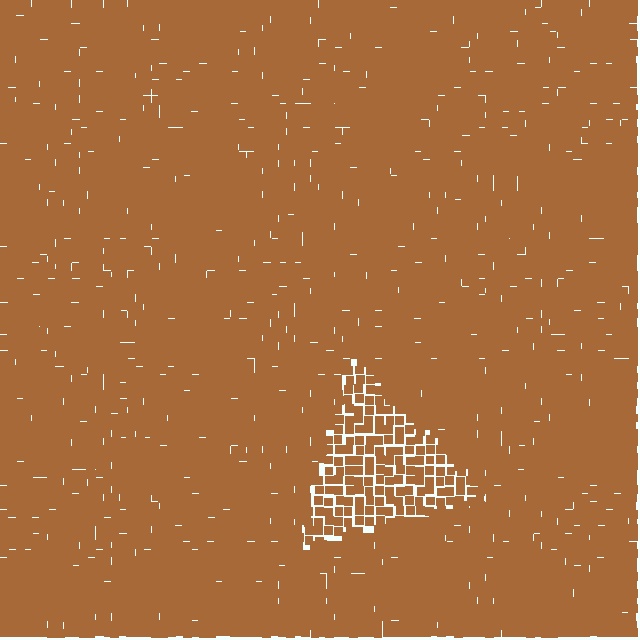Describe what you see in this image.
The image contains small brown elements arranged at two different densities. A triangle-shaped region is visible where the elements are less densely packed than the surrounding area.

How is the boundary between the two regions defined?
The boundary is defined by a change in element density (approximately 1.6x ratio). All elements are the same color, size, and shape.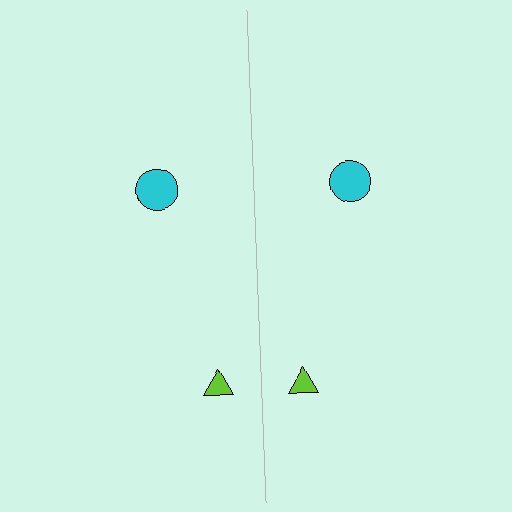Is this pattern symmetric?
Yes, this pattern has bilateral (reflection) symmetry.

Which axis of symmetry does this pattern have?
The pattern has a vertical axis of symmetry running through the center of the image.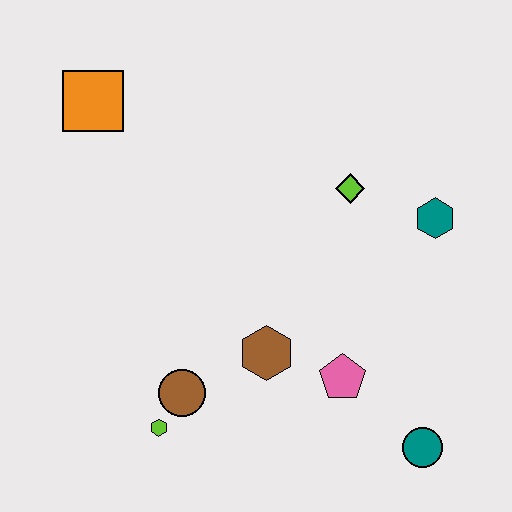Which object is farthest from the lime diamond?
The lime hexagon is farthest from the lime diamond.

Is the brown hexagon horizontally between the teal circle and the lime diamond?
No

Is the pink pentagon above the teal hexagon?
No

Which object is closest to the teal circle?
The pink pentagon is closest to the teal circle.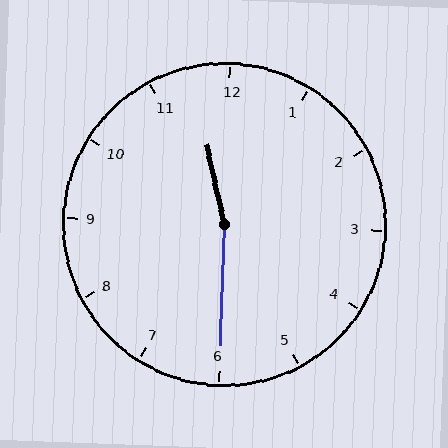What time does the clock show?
11:30.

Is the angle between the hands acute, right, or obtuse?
It is obtuse.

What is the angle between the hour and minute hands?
Approximately 165 degrees.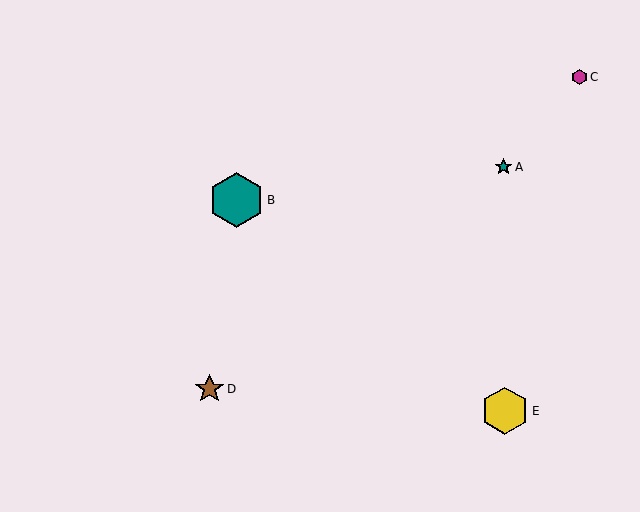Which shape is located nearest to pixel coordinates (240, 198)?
The teal hexagon (labeled B) at (237, 200) is nearest to that location.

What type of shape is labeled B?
Shape B is a teal hexagon.